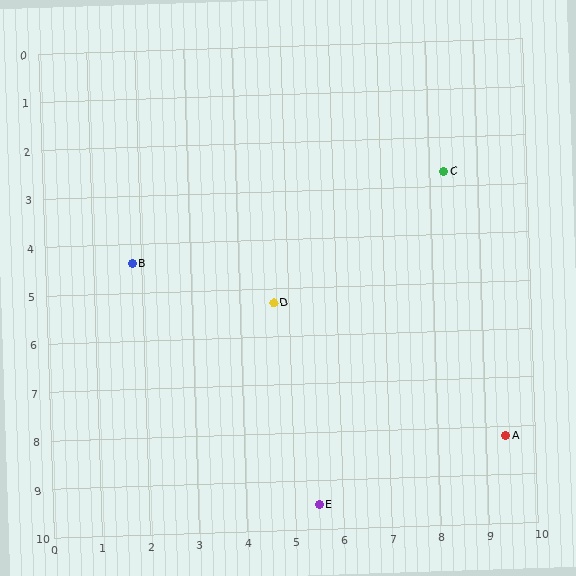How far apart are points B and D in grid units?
Points B and D are about 3.0 grid units apart.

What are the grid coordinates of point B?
Point B is at approximately (1.8, 4.4).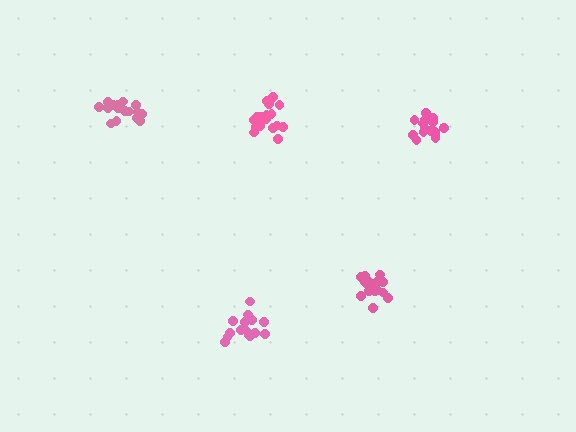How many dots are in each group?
Group 1: 17 dots, Group 2: 17 dots, Group 3: 18 dots, Group 4: 15 dots, Group 5: 18 dots (85 total).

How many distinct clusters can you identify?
There are 5 distinct clusters.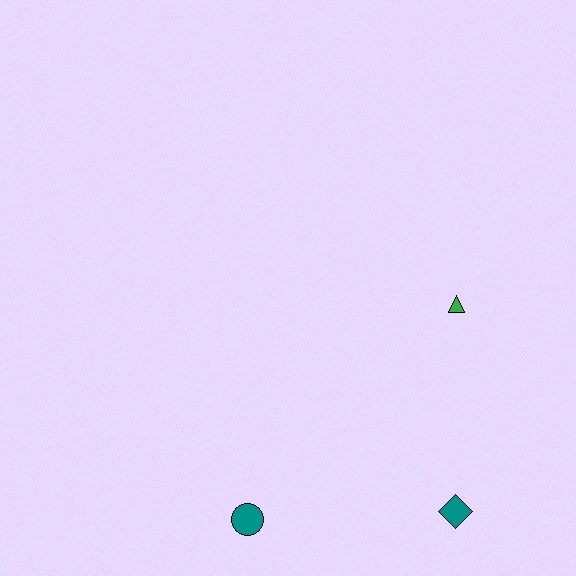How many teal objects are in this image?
There are 2 teal objects.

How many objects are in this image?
There are 3 objects.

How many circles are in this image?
There is 1 circle.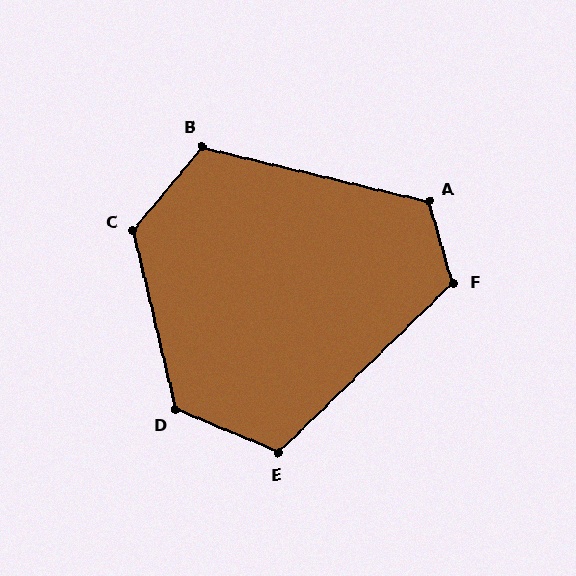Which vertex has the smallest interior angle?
E, at approximately 113 degrees.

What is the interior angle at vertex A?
Approximately 120 degrees (obtuse).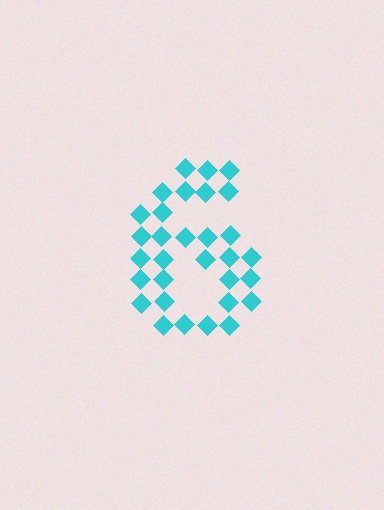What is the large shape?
The large shape is the digit 6.